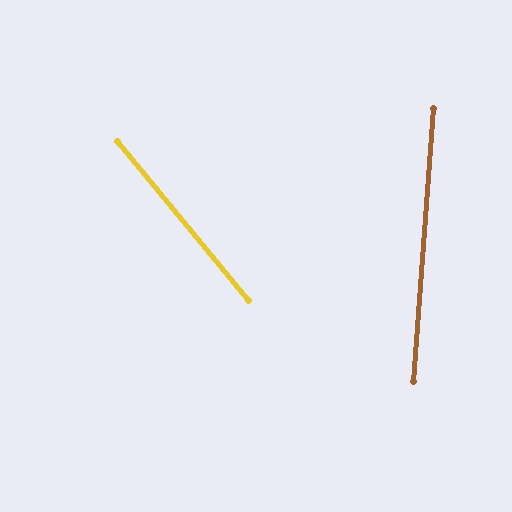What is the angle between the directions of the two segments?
Approximately 44 degrees.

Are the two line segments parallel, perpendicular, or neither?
Neither parallel nor perpendicular — they differ by about 44°.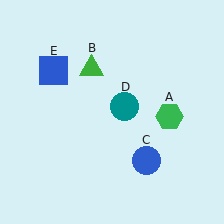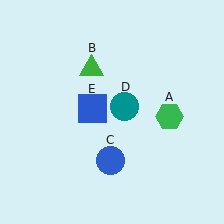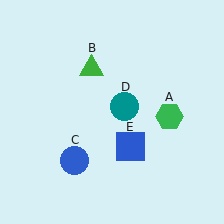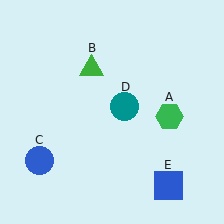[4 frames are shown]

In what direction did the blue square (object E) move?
The blue square (object E) moved down and to the right.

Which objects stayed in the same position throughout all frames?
Green hexagon (object A) and green triangle (object B) and teal circle (object D) remained stationary.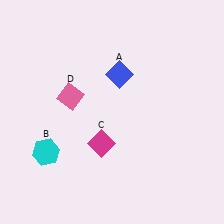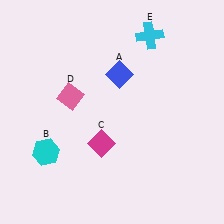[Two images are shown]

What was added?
A cyan cross (E) was added in Image 2.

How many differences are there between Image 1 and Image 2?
There is 1 difference between the two images.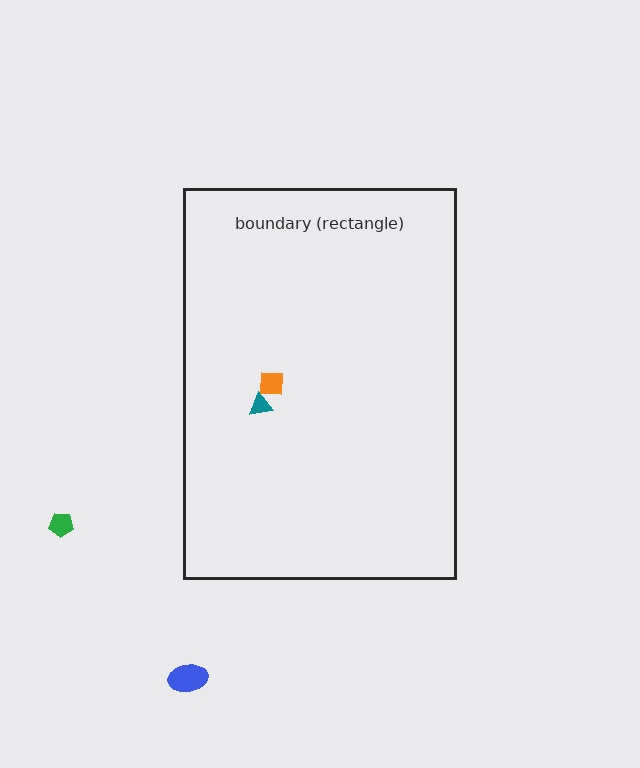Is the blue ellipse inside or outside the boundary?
Outside.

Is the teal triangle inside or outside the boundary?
Inside.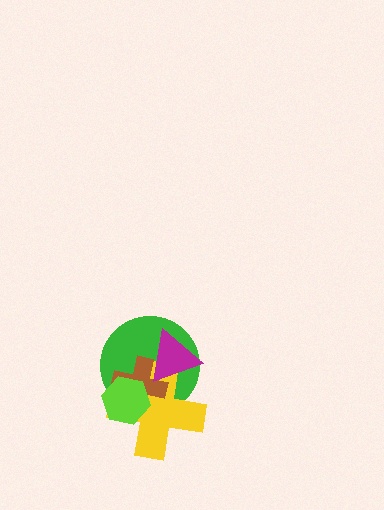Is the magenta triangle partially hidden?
No, no other shape covers it.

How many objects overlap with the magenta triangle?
3 objects overlap with the magenta triangle.